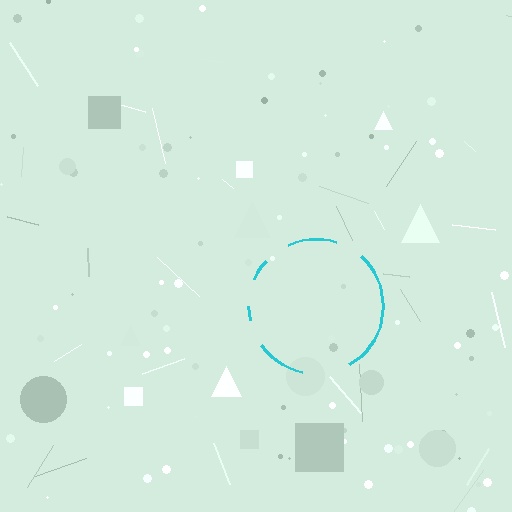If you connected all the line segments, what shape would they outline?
They would outline a circle.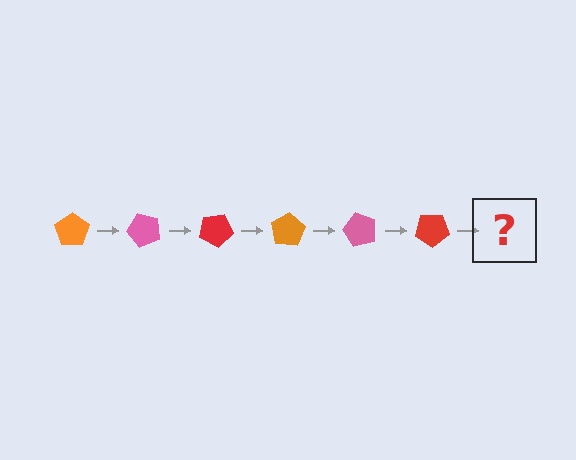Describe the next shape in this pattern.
It should be an orange pentagon, rotated 300 degrees from the start.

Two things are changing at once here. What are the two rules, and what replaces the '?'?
The two rules are that it rotates 50 degrees each step and the color cycles through orange, pink, and red. The '?' should be an orange pentagon, rotated 300 degrees from the start.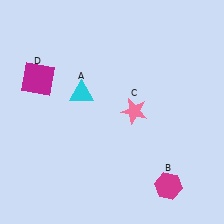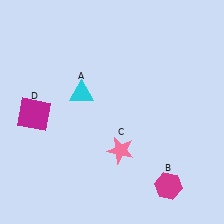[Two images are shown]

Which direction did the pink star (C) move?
The pink star (C) moved down.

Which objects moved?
The objects that moved are: the pink star (C), the magenta square (D).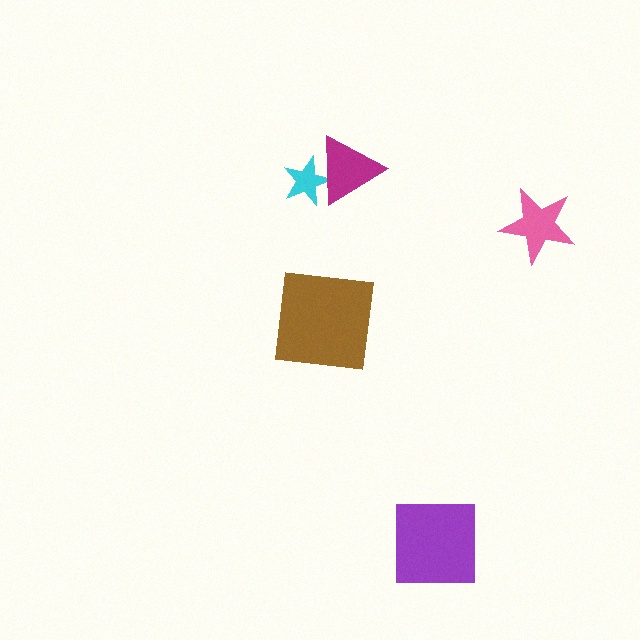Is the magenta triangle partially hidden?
No, no other shape covers it.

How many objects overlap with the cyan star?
1 object overlaps with the cyan star.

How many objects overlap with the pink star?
0 objects overlap with the pink star.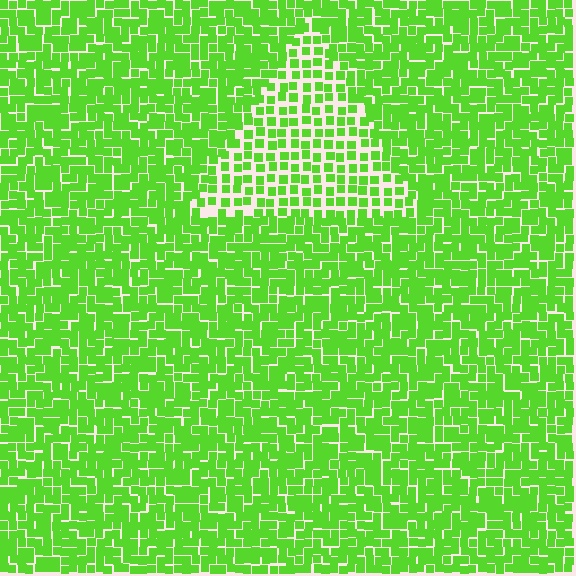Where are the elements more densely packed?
The elements are more densely packed outside the triangle boundary.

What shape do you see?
I see a triangle.